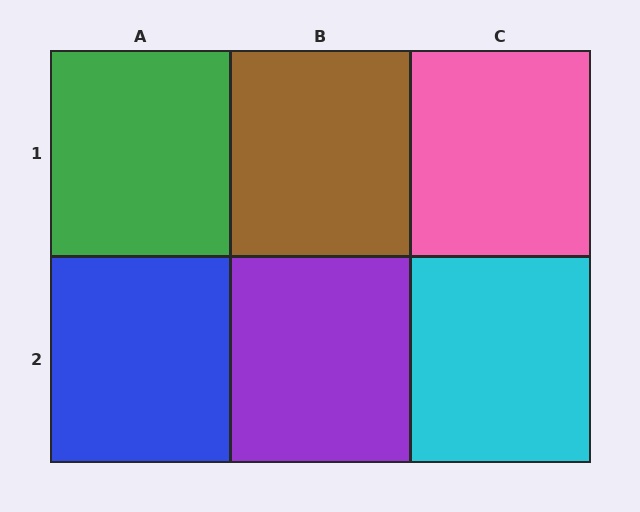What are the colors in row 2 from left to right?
Blue, purple, cyan.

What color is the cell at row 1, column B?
Brown.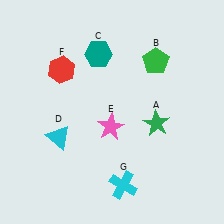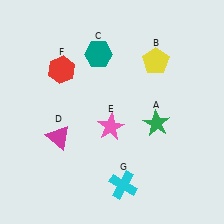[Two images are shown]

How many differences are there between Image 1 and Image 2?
There are 2 differences between the two images.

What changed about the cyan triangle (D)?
In Image 1, D is cyan. In Image 2, it changed to magenta.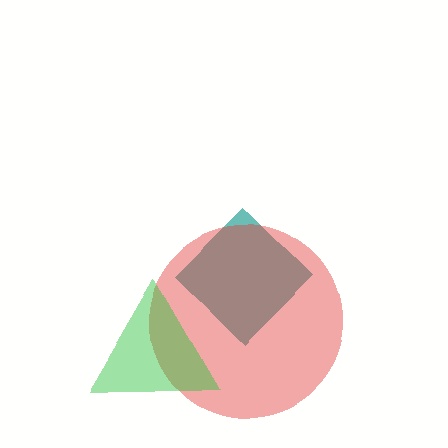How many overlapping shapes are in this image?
There are 3 overlapping shapes in the image.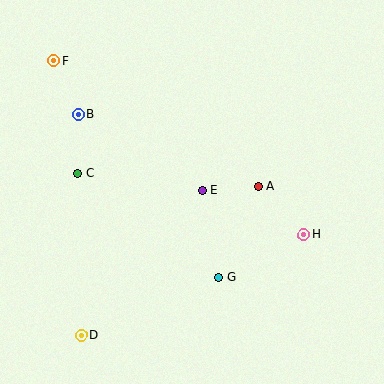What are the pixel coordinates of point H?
Point H is at (303, 235).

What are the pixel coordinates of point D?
Point D is at (81, 335).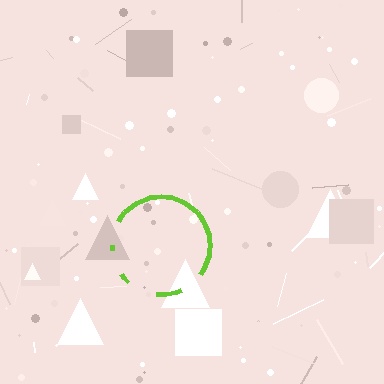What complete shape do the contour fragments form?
The contour fragments form a circle.